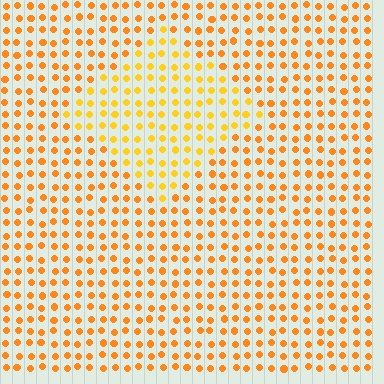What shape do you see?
I see a diamond.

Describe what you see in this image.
The image is filled with small orange elements in a uniform arrangement. A diamond-shaped region is visible where the elements are tinted to a slightly different hue, forming a subtle color boundary.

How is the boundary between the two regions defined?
The boundary is defined purely by a slight shift in hue (about 19 degrees). Spacing, size, and orientation are identical on both sides.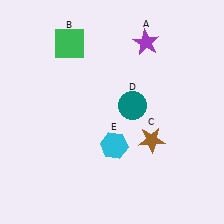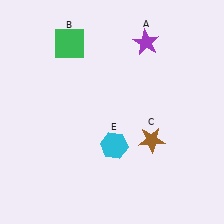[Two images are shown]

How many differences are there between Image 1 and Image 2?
There is 1 difference between the two images.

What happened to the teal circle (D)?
The teal circle (D) was removed in Image 2. It was in the top-right area of Image 1.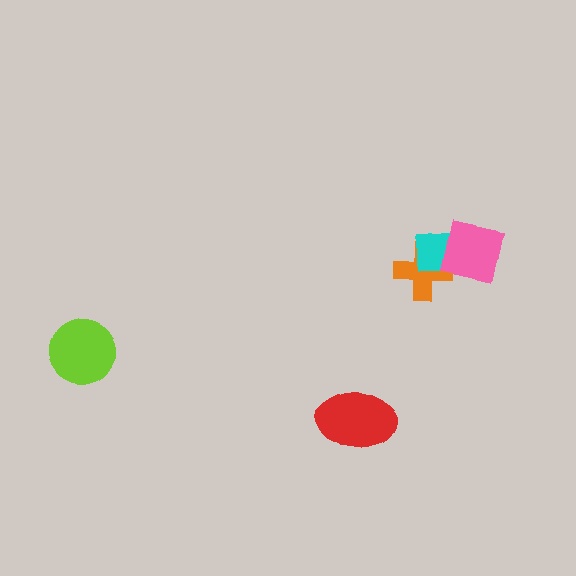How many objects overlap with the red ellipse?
0 objects overlap with the red ellipse.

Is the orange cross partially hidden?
Yes, it is partially covered by another shape.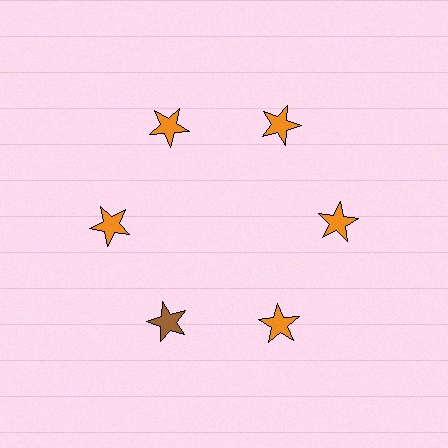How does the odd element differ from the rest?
It has a different color: brown instead of orange.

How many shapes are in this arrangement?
There are 6 shapes arranged in a ring pattern.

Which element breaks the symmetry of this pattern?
The brown star at roughly the 7 o'clock position breaks the symmetry. All other shapes are orange stars.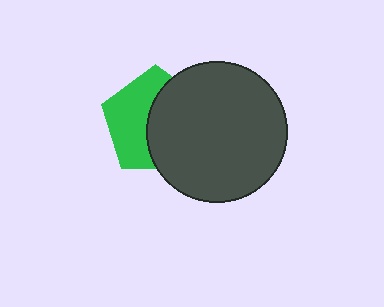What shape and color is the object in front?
The object in front is a dark gray circle.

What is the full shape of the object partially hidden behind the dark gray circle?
The partially hidden object is a green pentagon.